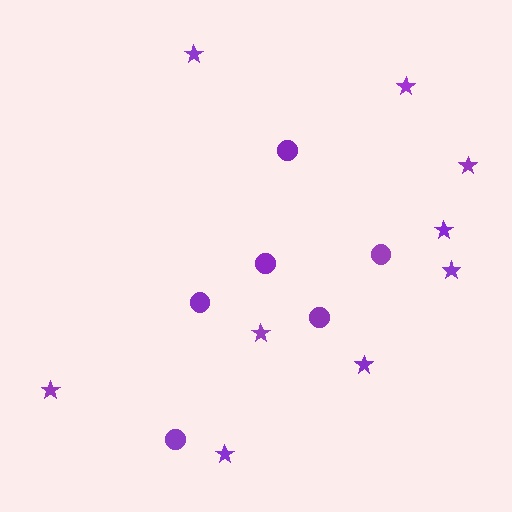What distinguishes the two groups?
There are 2 groups: one group of stars (9) and one group of circles (6).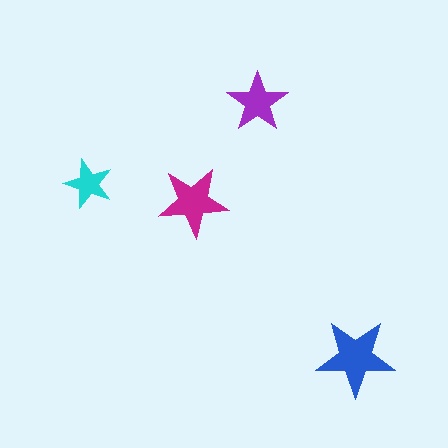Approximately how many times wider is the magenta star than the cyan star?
About 1.5 times wider.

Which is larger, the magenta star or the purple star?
The magenta one.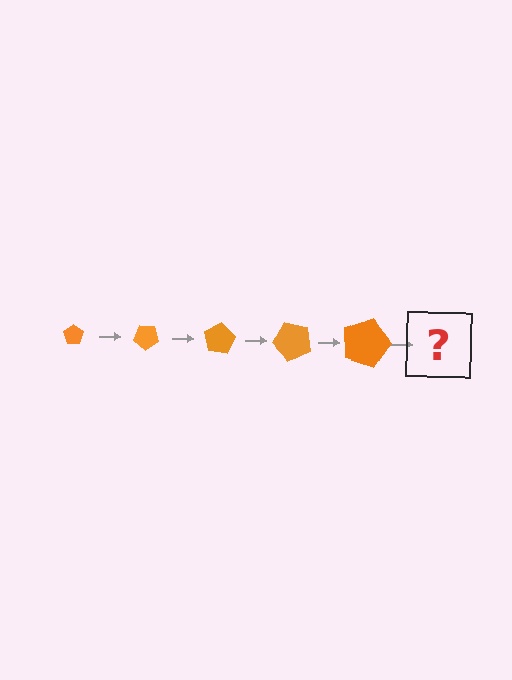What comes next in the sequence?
The next element should be a pentagon, larger than the previous one and rotated 200 degrees from the start.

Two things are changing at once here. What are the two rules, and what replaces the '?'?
The two rules are that the pentagon grows larger each step and it rotates 40 degrees each step. The '?' should be a pentagon, larger than the previous one and rotated 200 degrees from the start.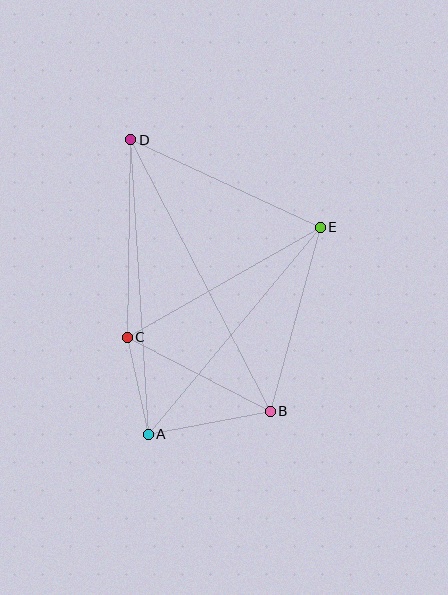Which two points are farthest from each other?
Points B and D are farthest from each other.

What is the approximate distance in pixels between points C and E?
The distance between C and E is approximately 222 pixels.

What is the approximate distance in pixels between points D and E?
The distance between D and E is approximately 208 pixels.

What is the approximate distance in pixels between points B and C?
The distance between B and C is approximately 161 pixels.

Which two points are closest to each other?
Points A and C are closest to each other.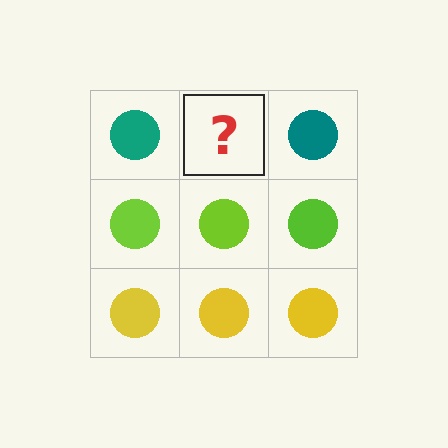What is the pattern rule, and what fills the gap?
The rule is that each row has a consistent color. The gap should be filled with a teal circle.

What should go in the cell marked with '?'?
The missing cell should contain a teal circle.